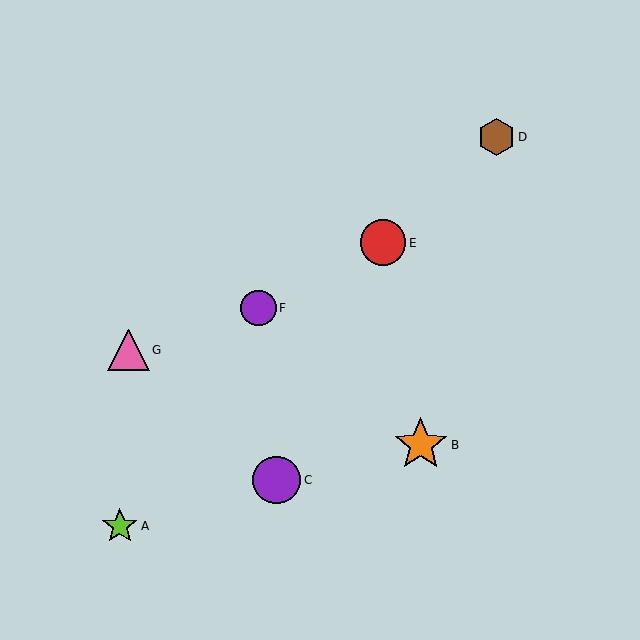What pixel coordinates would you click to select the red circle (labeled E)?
Click at (383, 243) to select the red circle E.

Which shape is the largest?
The orange star (labeled B) is the largest.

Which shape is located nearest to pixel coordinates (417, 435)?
The orange star (labeled B) at (421, 445) is nearest to that location.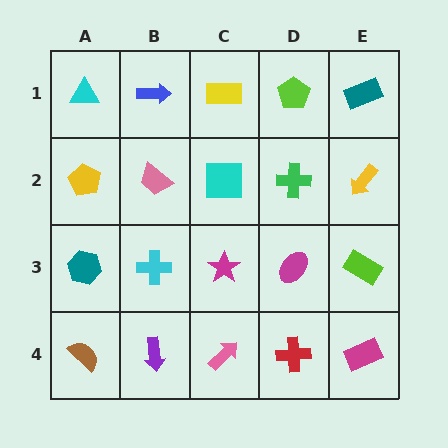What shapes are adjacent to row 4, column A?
A teal hexagon (row 3, column A), a purple arrow (row 4, column B).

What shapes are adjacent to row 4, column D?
A magenta ellipse (row 3, column D), a pink arrow (row 4, column C), a magenta rectangle (row 4, column E).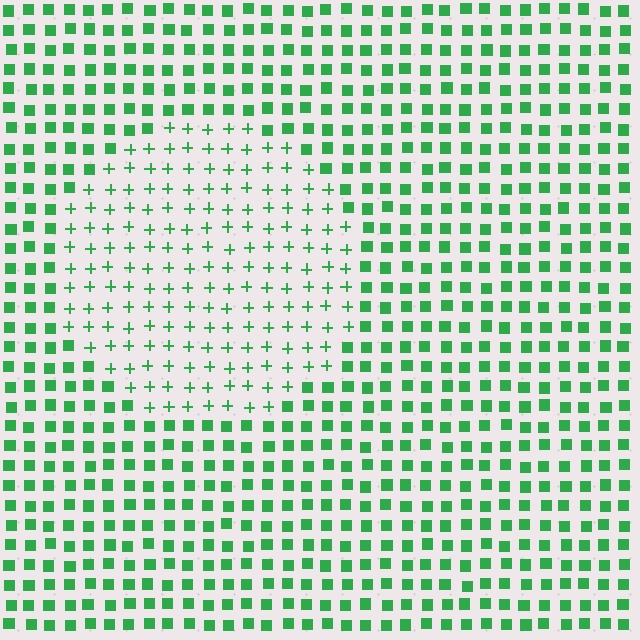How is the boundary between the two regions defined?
The boundary is defined by a change in element shape: plus signs inside vs. squares outside. All elements share the same color and spacing.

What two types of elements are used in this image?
The image uses plus signs inside the circle region and squares outside it.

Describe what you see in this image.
The image is filled with small green elements arranged in a uniform grid. A circle-shaped region contains plus signs, while the surrounding area contains squares. The boundary is defined purely by the change in element shape.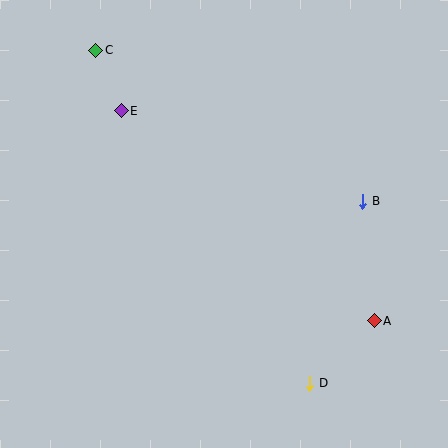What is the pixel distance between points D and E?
The distance between D and E is 331 pixels.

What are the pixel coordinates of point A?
Point A is at (374, 321).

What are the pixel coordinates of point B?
Point B is at (363, 201).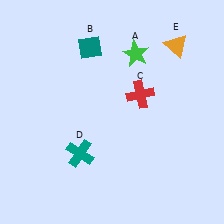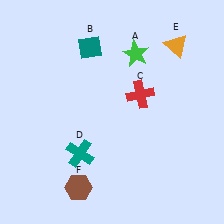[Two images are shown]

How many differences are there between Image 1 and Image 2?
There is 1 difference between the two images.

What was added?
A brown hexagon (F) was added in Image 2.